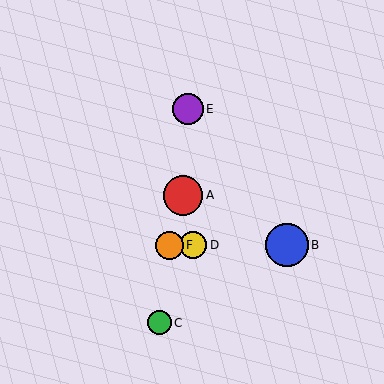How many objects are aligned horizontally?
3 objects (B, D, F) are aligned horizontally.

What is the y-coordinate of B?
Object B is at y≈245.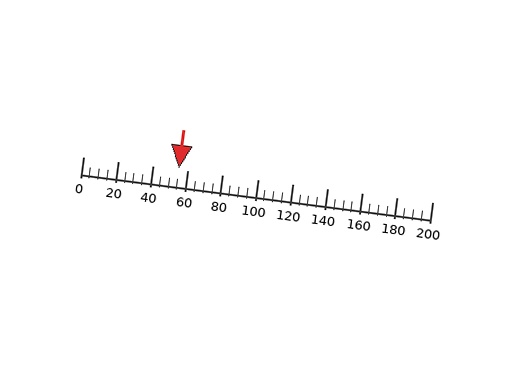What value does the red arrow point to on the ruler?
The red arrow points to approximately 55.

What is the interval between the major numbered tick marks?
The major tick marks are spaced 20 units apart.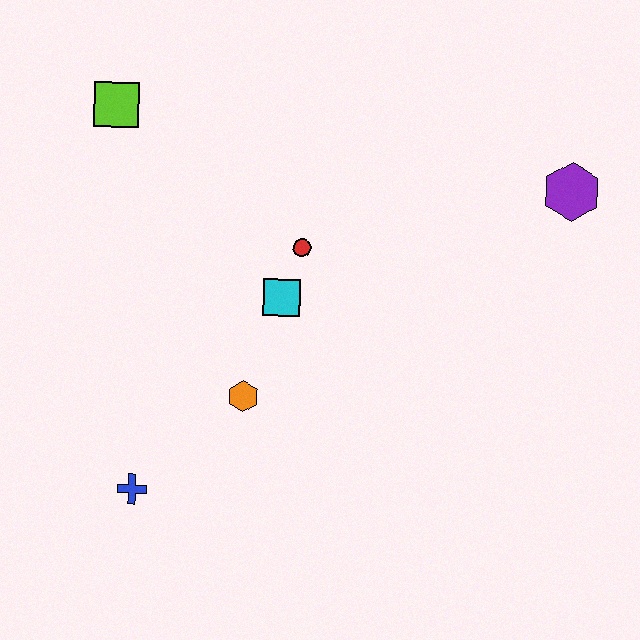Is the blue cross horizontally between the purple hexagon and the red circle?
No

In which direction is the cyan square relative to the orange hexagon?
The cyan square is above the orange hexagon.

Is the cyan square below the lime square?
Yes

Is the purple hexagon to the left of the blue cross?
No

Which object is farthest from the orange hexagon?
The purple hexagon is farthest from the orange hexagon.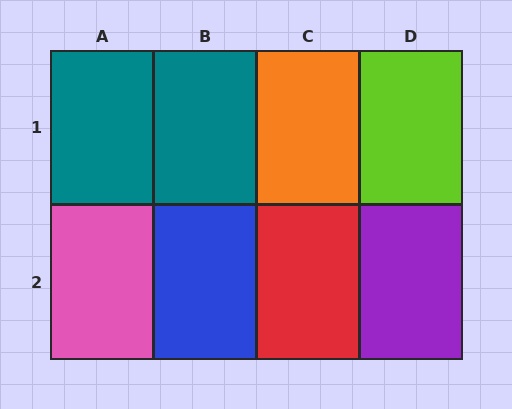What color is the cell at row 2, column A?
Pink.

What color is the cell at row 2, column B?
Blue.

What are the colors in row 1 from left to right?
Teal, teal, orange, lime.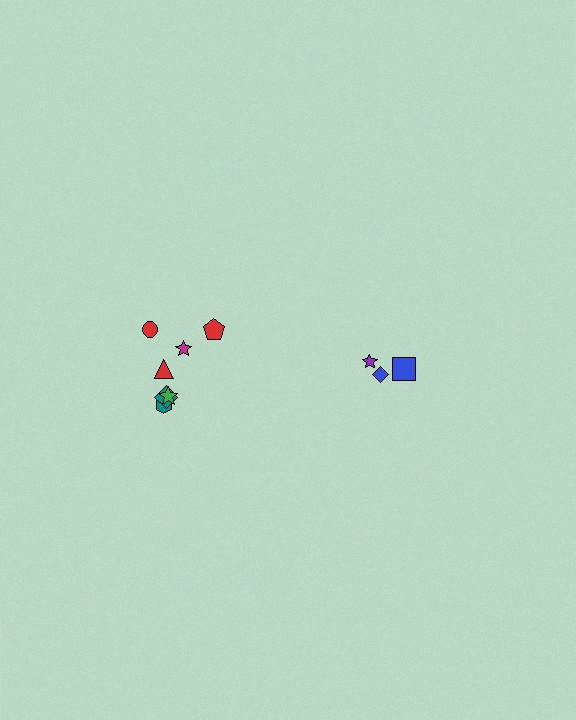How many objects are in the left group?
There are 7 objects.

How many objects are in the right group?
There are 3 objects.